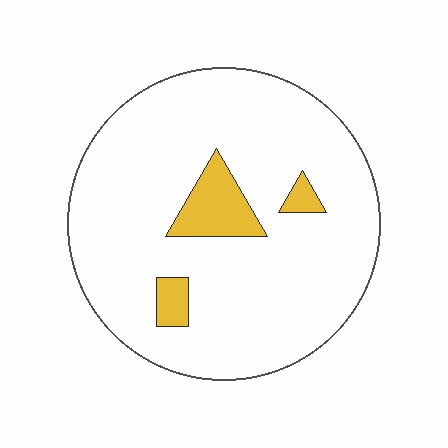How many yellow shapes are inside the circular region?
3.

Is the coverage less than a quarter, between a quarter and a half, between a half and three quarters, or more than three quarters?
Less than a quarter.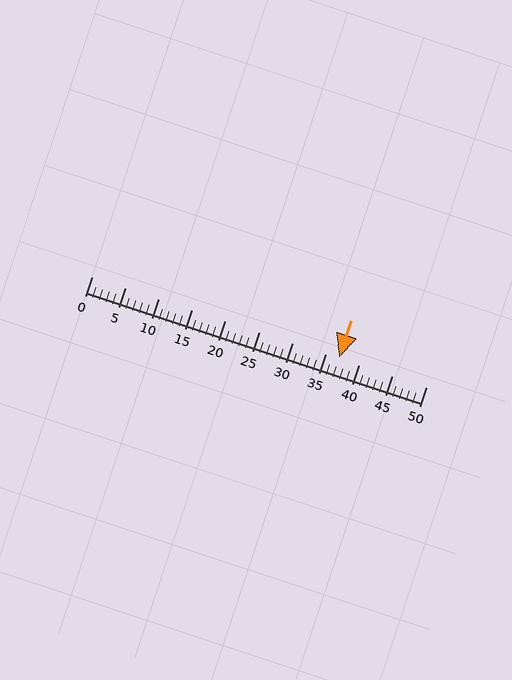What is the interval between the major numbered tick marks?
The major tick marks are spaced 5 units apart.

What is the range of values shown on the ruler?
The ruler shows values from 0 to 50.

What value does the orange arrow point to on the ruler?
The orange arrow points to approximately 37.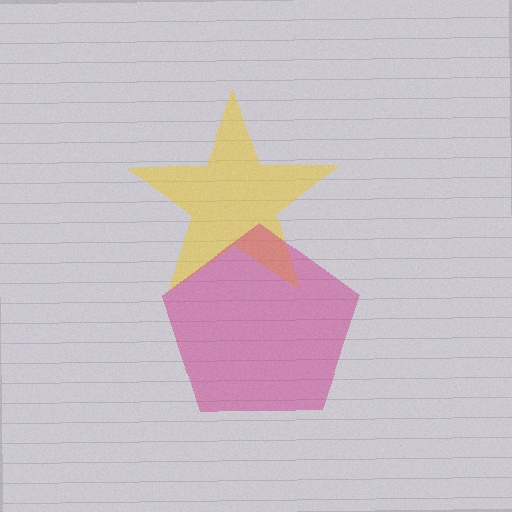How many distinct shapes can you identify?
There are 2 distinct shapes: a yellow star, a magenta pentagon.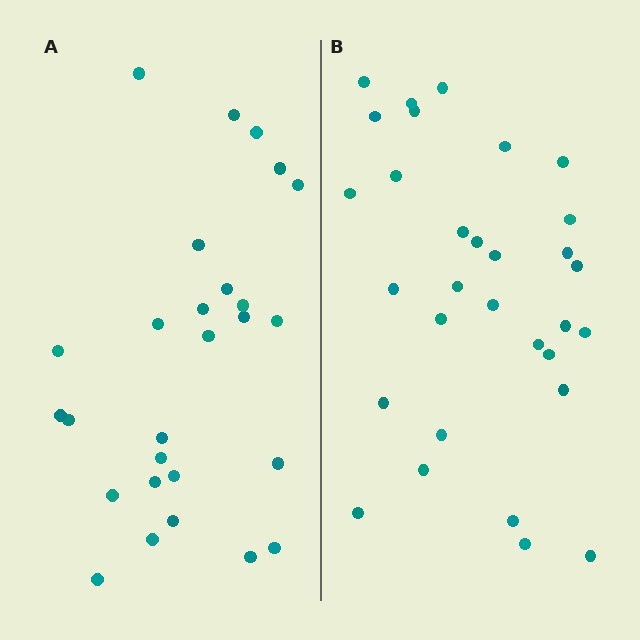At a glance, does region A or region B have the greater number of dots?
Region B (the right region) has more dots.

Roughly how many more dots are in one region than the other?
Region B has about 4 more dots than region A.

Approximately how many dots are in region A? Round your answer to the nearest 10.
About 30 dots. (The exact count is 27, which rounds to 30.)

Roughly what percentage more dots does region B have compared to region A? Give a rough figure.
About 15% more.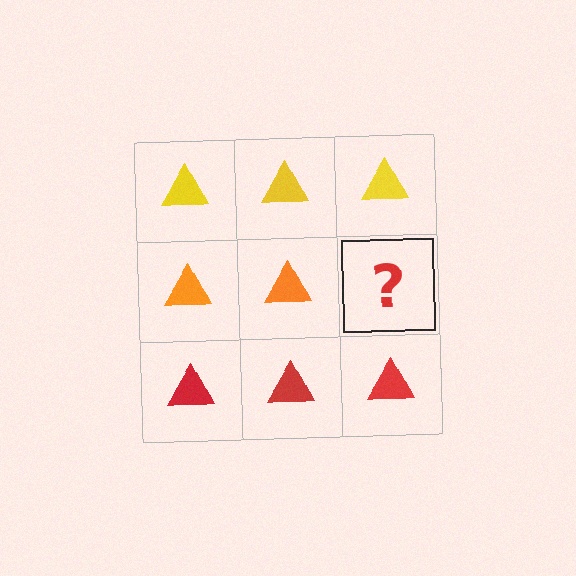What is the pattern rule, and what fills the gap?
The rule is that each row has a consistent color. The gap should be filled with an orange triangle.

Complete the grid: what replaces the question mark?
The question mark should be replaced with an orange triangle.